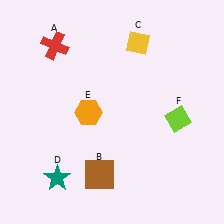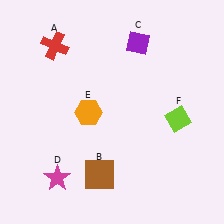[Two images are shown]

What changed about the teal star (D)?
In Image 1, D is teal. In Image 2, it changed to magenta.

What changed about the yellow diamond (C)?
In Image 1, C is yellow. In Image 2, it changed to purple.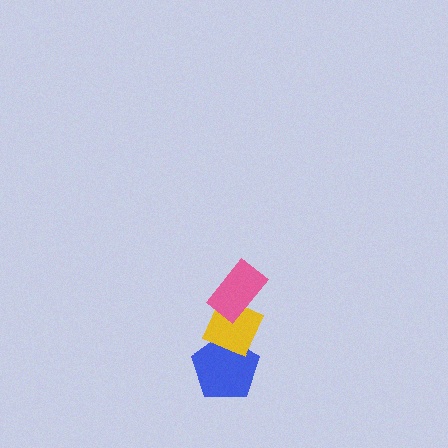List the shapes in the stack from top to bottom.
From top to bottom: the pink rectangle, the yellow diamond, the blue pentagon.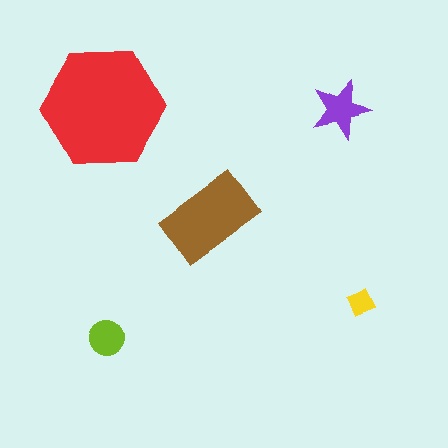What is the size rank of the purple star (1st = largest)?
3rd.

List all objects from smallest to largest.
The yellow diamond, the lime circle, the purple star, the brown rectangle, the red hexagon.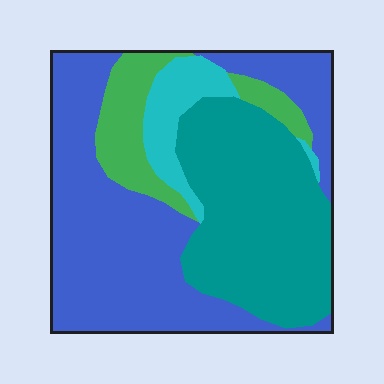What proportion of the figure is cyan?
Cyan takes up about one tenth (1/10) of the figure.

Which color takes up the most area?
Blue, at roughly 45%.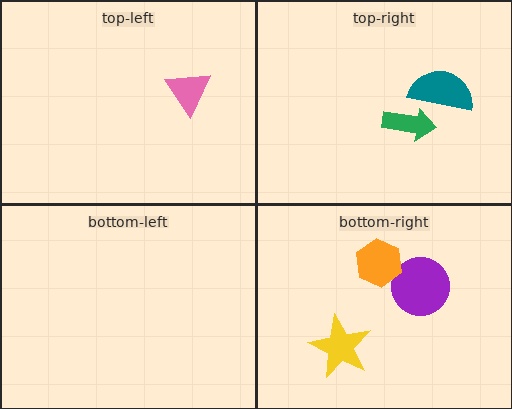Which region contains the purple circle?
The bottom-right region.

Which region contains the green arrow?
The top-right region.